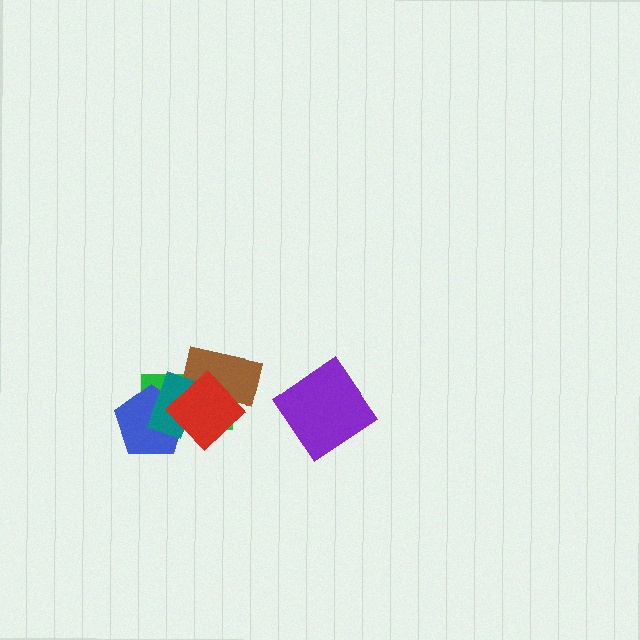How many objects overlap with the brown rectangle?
3 objects overlap with the brown rectangle.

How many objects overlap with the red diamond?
4 objects overlap with the red diamond.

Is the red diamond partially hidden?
No, no other shape covers it.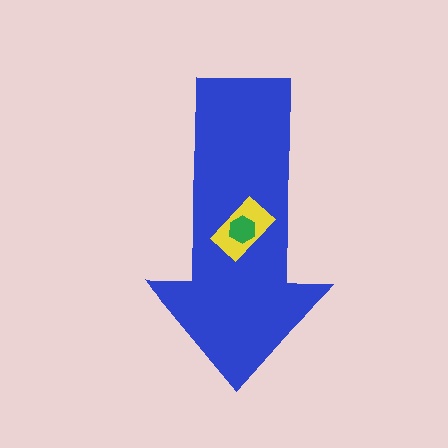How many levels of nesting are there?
3.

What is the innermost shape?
The green hexagon.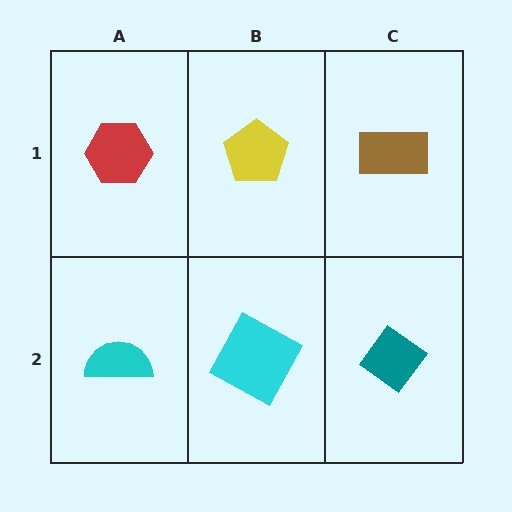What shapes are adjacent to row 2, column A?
A red hexagon (row 1, column A), a cyan square (row 2, column B).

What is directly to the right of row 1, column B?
A brown rectangle.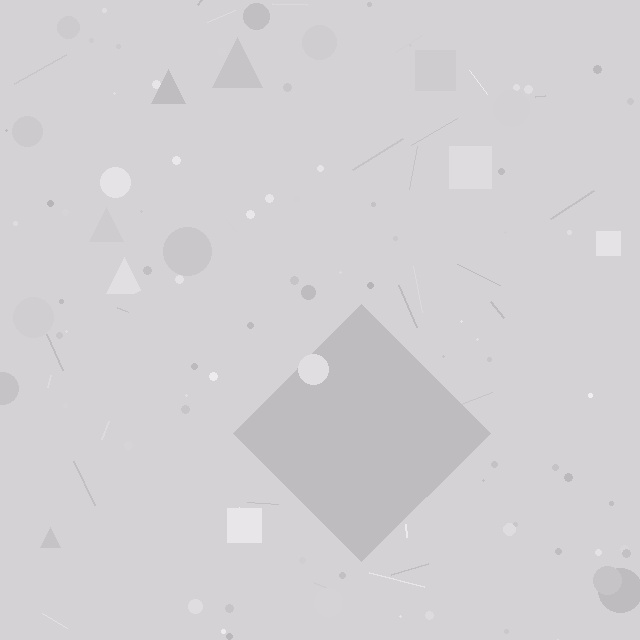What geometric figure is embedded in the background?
A diamond is embedded in the background.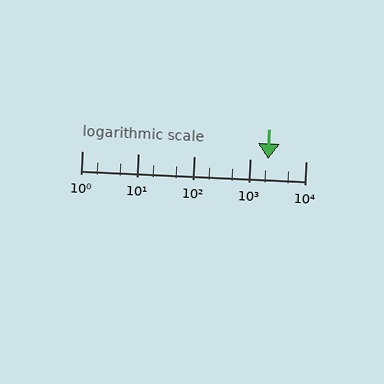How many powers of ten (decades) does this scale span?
The scale spans 4 decades, from 1 to 10000.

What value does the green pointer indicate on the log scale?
The pointer indicates approximately 2100.